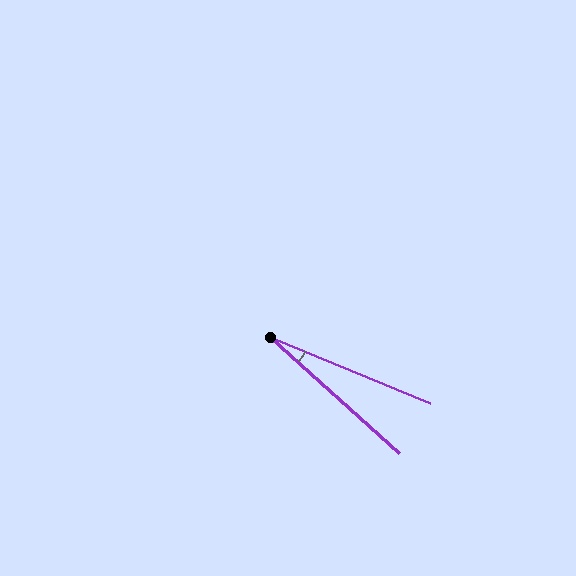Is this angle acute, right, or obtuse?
It is acute.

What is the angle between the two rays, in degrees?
Approximately 20 degrees.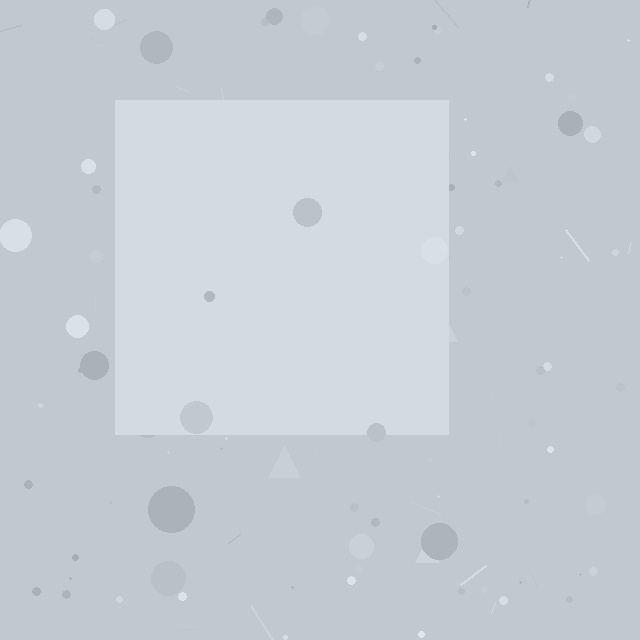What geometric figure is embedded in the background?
A square is embedded in the background.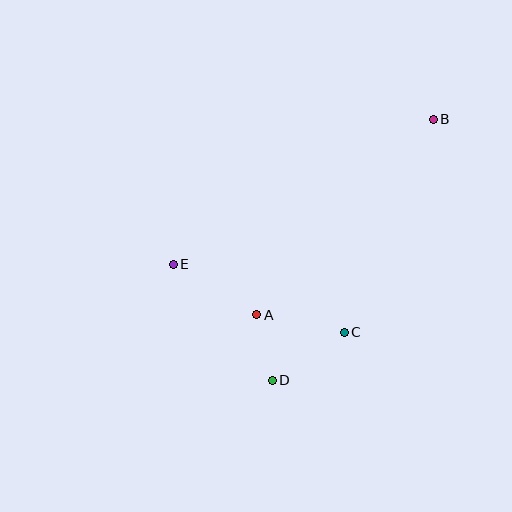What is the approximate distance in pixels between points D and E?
The distance between D and E is approximately 152 pixels.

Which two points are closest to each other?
Points A and D are closest to each other.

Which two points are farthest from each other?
Points B and D are farthest from each other.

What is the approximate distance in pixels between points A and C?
The distance between A and C is approximately 89 pixels.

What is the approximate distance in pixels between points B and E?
The distance between B and E is approximately 298 pixels.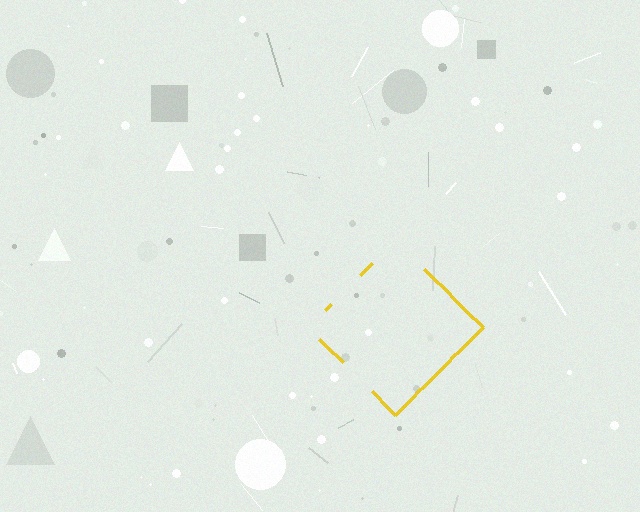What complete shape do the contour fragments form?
The contour fragments form a diamond.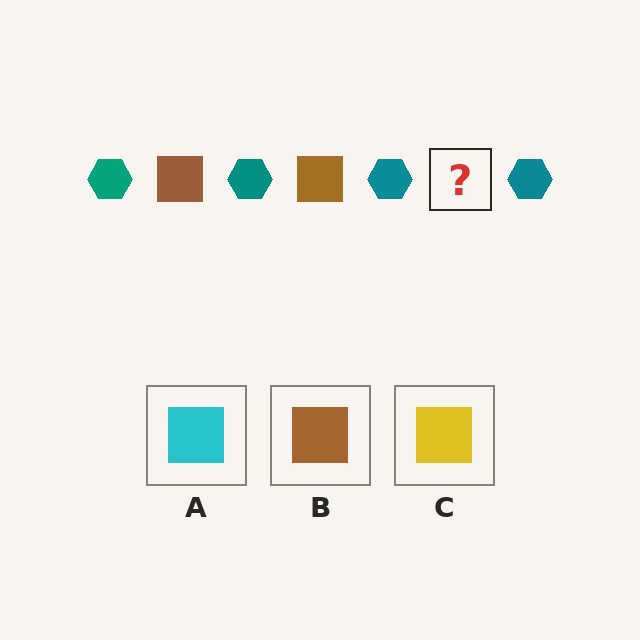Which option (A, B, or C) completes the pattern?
B.